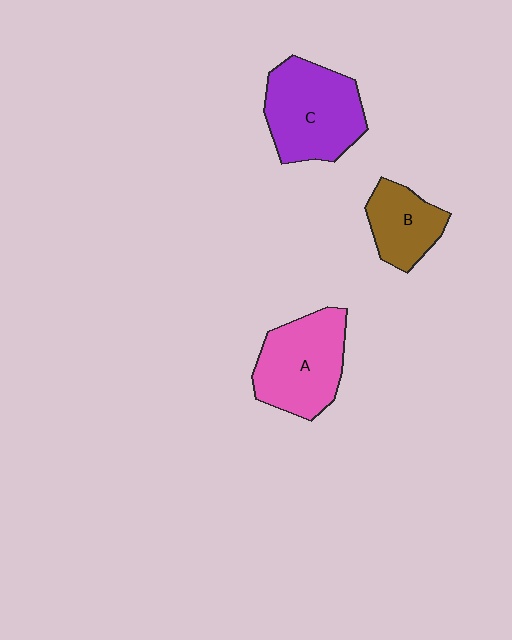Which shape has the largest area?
Shape C (purple).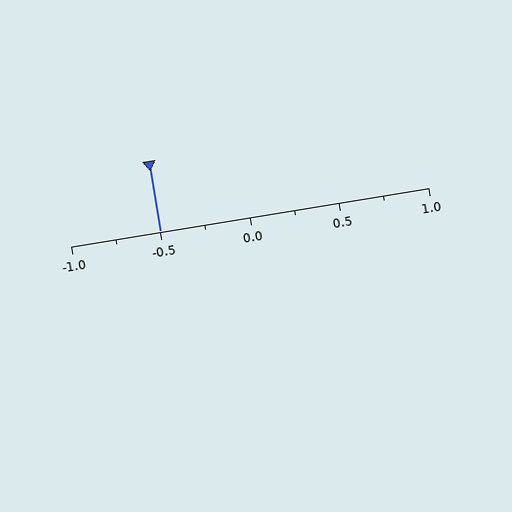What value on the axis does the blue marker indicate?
The marker indicates approximately -0.5.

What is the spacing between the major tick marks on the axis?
The major ticks are spaced 0.5 apart.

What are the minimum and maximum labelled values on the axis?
The axis runs from -1.0 to 1.0.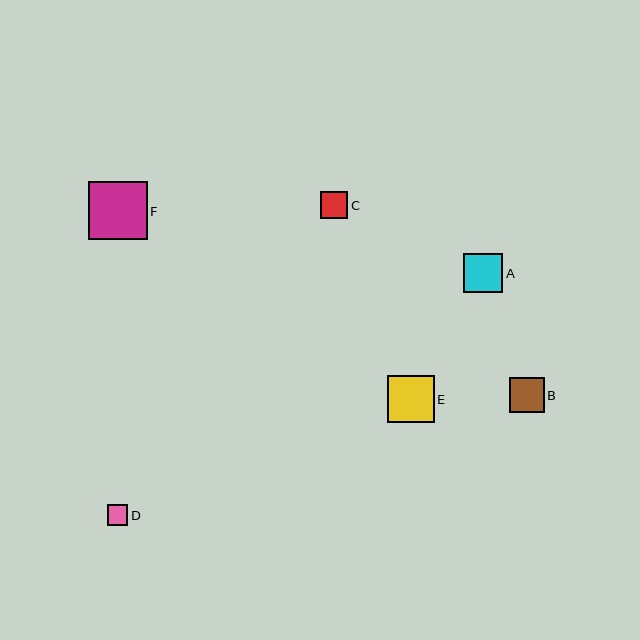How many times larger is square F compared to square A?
Square F is approximately 1.5 times the size of square A.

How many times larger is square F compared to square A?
Square F is approximately 1.5 times the size of square A.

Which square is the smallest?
Square D is the smallest with a size of approximately 21 pixels.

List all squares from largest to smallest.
From largest to smallest: F, E, A, B, C, D.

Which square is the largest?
Square F is the largest with a size of approximately 59 pixels.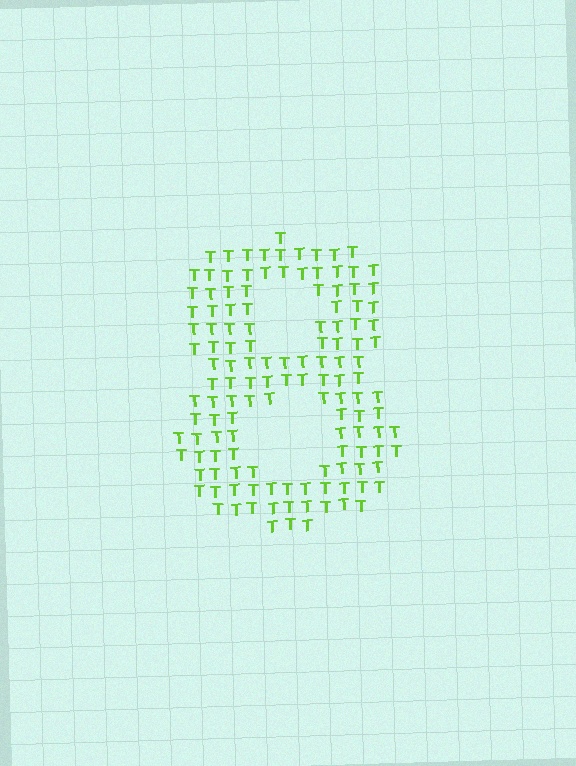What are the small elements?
The small elements are letter T's.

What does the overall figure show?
The overall figure shows the digit 8.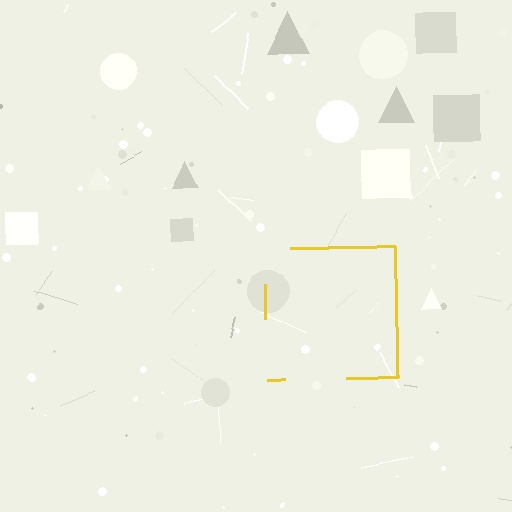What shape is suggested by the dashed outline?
The dashed outline suggests a square.